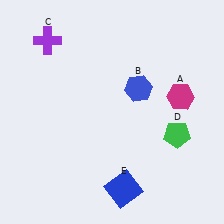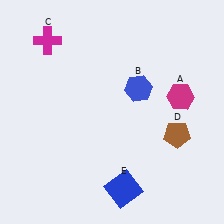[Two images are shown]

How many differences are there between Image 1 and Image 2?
There are 2 differences between the two images.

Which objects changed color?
C changed from purple to magenta. D changed from green to brown.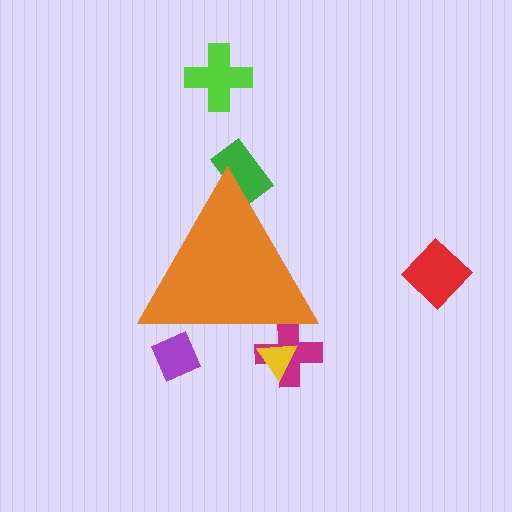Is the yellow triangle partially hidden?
Yes, the yellow triangle is partially hidden behind the orange triangle.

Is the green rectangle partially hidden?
Yes, the green rectangle is partially hidden behind the orange triangle.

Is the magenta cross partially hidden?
Yes, the magenta cross is partially hidden behind the orange triangle.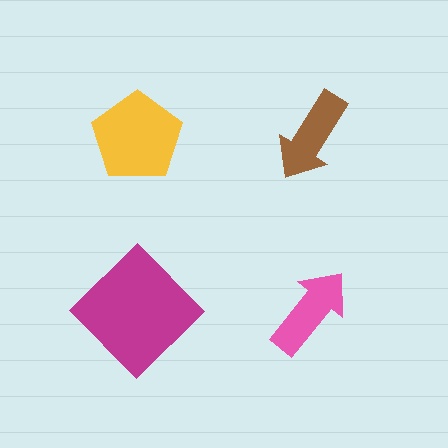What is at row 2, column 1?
A magenta diamond.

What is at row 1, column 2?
A brown arrow.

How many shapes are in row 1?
2 shapes.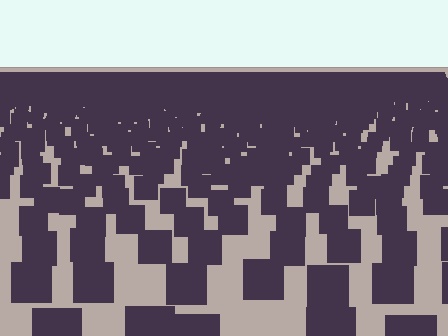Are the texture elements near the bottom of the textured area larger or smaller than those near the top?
Larger. Near the bottom, elements are closer to the viewer and appear at a bigger on-screen size.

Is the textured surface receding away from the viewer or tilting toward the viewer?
The surface is receding away from the viewer. Texture elements get smaller and denser toward the top.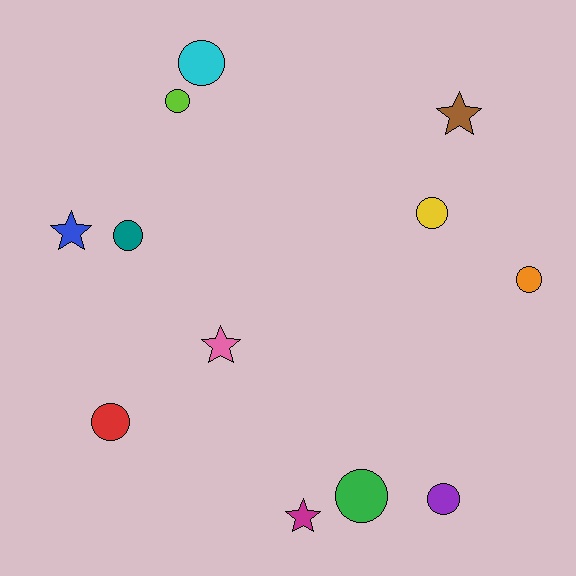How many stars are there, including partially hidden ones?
There are 4 stars.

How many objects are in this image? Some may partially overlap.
There are 12 objects.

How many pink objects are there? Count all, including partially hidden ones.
There is 1 pink object.